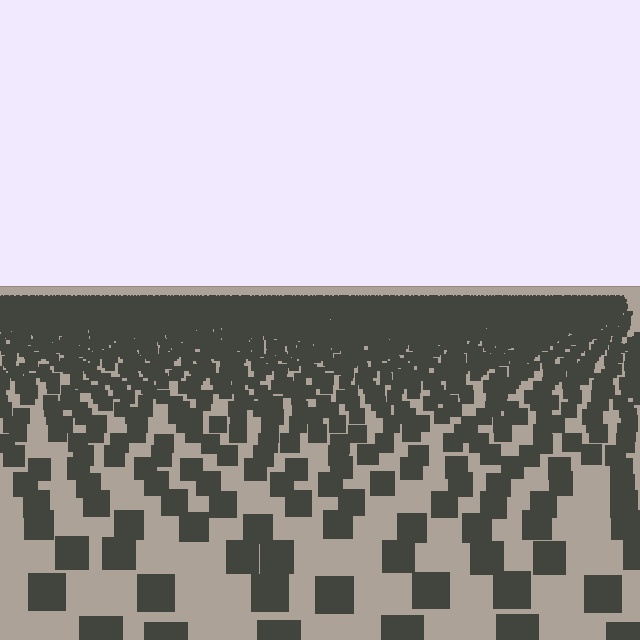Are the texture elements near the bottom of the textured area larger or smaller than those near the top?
Larger. Near the bottom, elements are closer to the viewer and appear at a bigger on-screen size.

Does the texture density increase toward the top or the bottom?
Density increases toward the top.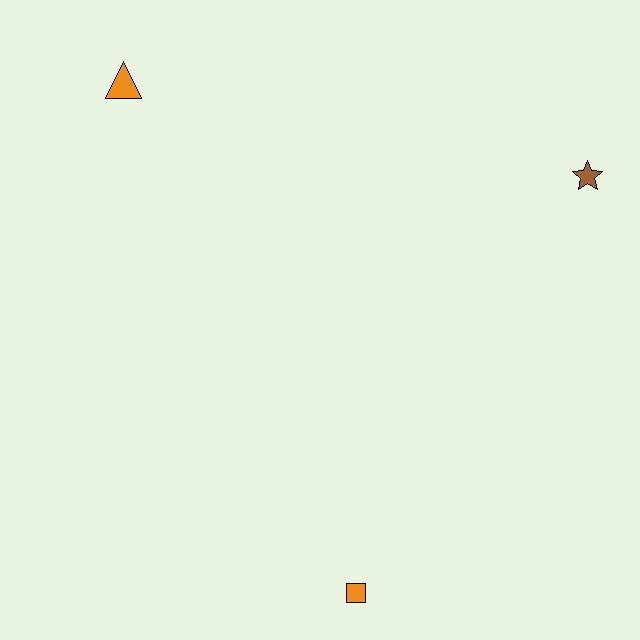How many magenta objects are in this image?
There are no magenta objects.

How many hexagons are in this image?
There are no hexagons.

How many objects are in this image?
There are 3 objects.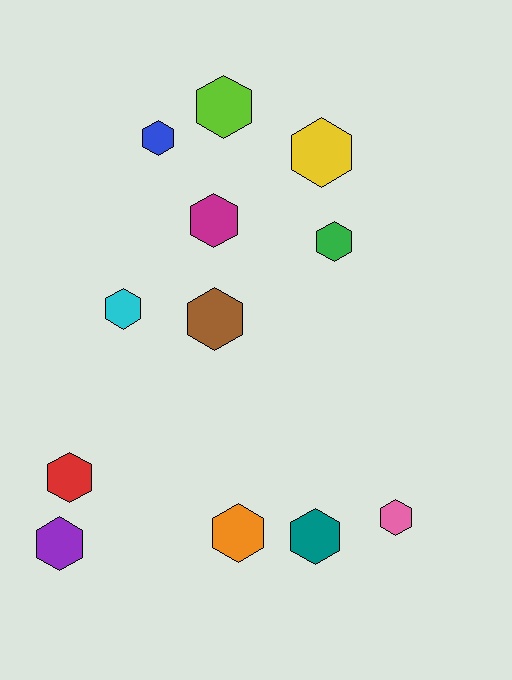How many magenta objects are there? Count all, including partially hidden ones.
There is 1 magenta object.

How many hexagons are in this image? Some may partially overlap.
There are 12 hexagons.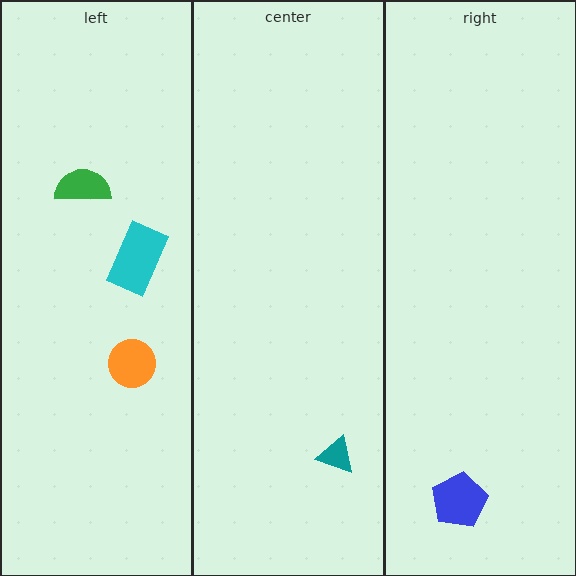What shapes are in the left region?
The cyan rectangle, the green semicircle, the orange circle.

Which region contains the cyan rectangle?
The left region.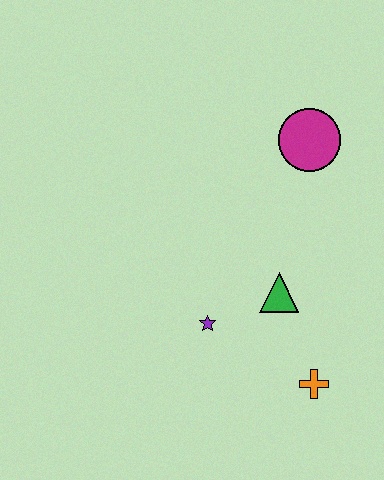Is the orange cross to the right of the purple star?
Yes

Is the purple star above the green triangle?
No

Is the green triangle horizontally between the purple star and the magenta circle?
Yes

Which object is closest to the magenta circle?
The green triangle is closest to the magenta circle.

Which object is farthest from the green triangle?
The magenta circle is farthest from the green triangle.